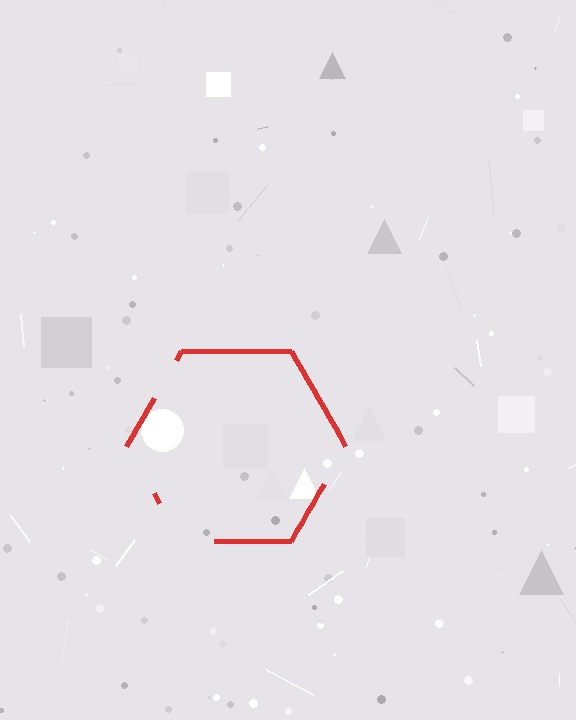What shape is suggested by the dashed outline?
The dashed outline suggests a hexagon.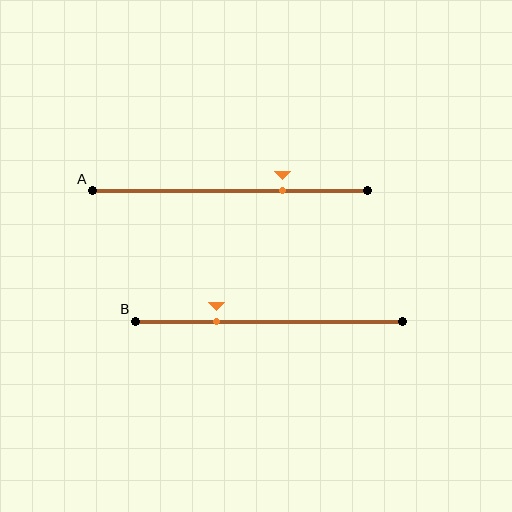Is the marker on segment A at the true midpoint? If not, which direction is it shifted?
No, the marker on segment A is shifted to the right by about 19% of the segment length.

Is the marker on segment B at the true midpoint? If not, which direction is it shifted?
No, the marker on segment B is shifted to the left by about 20% of the segment length.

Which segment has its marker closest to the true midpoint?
Segment A has its marker closest to the true midpoint.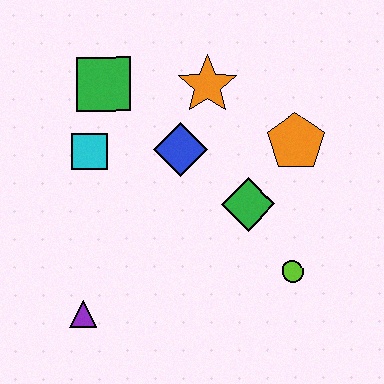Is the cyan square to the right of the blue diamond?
No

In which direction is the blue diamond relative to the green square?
The blue diamond is to the right of the green square.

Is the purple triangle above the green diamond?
No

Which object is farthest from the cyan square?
The lime circle is farthest from the cyan square.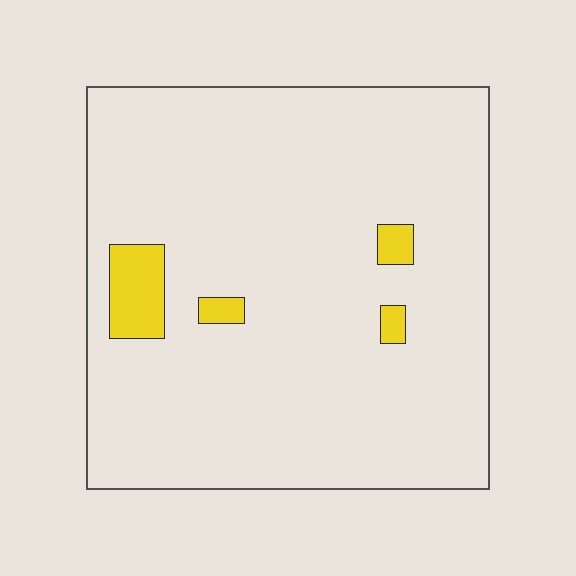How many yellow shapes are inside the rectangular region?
4.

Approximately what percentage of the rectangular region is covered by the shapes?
Approximately 5%.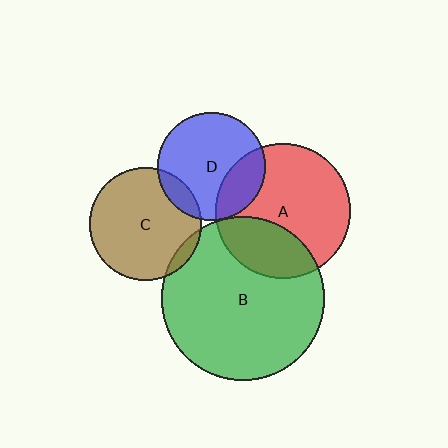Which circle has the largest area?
Circle B (green).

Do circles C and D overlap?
Yes.